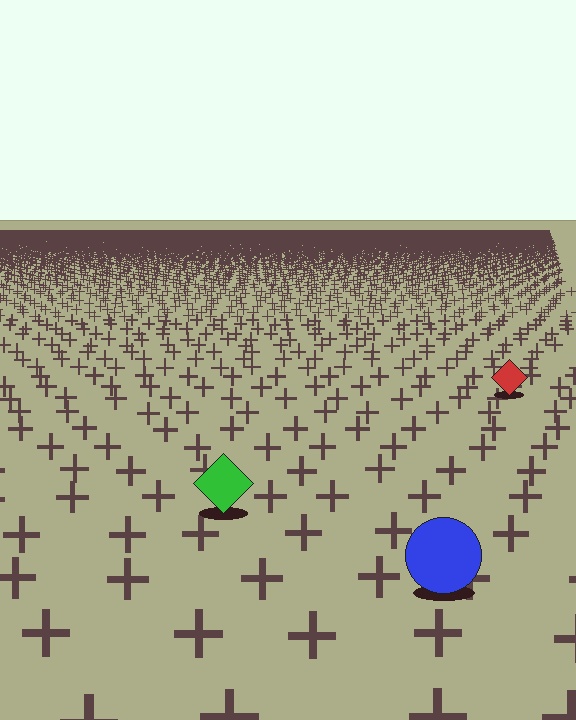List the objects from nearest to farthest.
From nearest to farthest: the blue circle, the green diamond, the red diamond.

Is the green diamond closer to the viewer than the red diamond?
Yes. The green diamond is closer — you can tell from the texture gradient: the ground texture is coarser near it.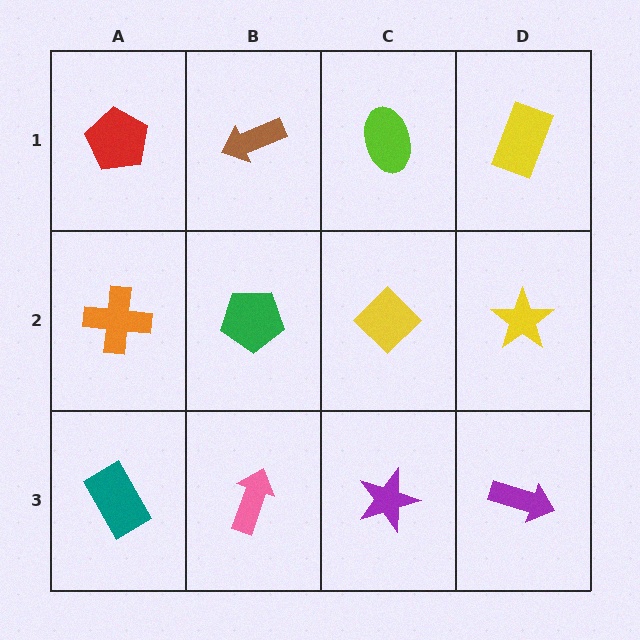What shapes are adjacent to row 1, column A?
An orange cross (row 2, column A), a brown arrow (row 1, column B).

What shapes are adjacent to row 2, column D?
A yellow rectangle (row 1, column D), a purple arrow (row 3, column D), a yellow diamond (row 2, column C).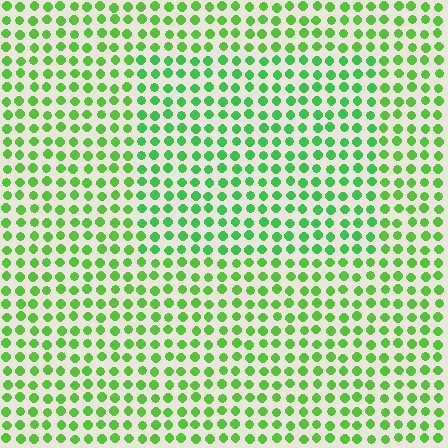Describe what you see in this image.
The image is filled with small lime elements in a uniform arrangement. A rectangle-shaped region is visible where the elements are tinted to a slightly different hue, forming a subtle color boundary.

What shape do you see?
I see a rectangle.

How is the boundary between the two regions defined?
The boundary is defined purely by a slight shift in hue (about 21 degrees). Spacing, size, and orientation are identical on both sides.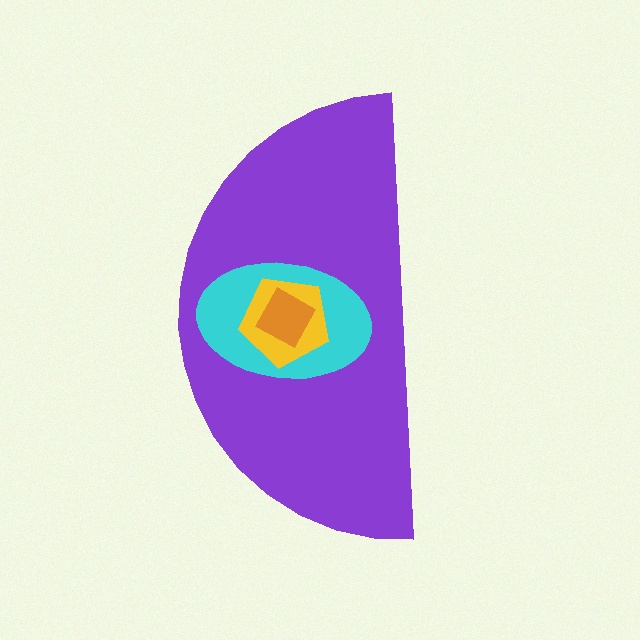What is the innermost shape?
The orange square.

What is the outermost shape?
The purple semicircle.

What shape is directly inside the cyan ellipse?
The yellow pentagon.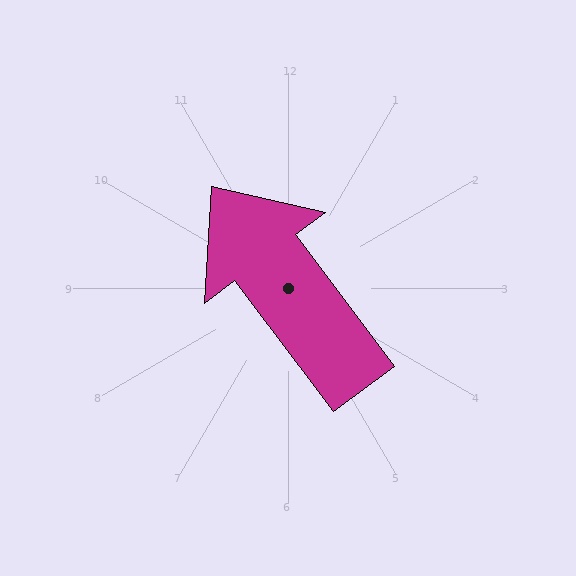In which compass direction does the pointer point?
Northwest.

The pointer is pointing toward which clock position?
Roughly 11 o'clock.